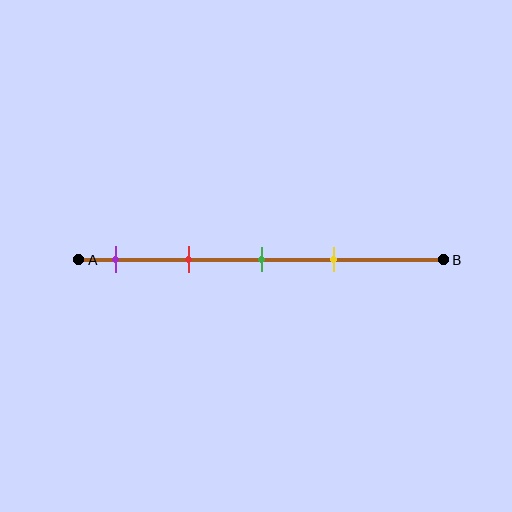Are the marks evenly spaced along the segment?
Yes, the marks are approximately evenly spaced.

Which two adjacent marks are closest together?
The green and yellow marks are the closest adjacent pair.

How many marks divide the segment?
There are 4 marks dividing the segment.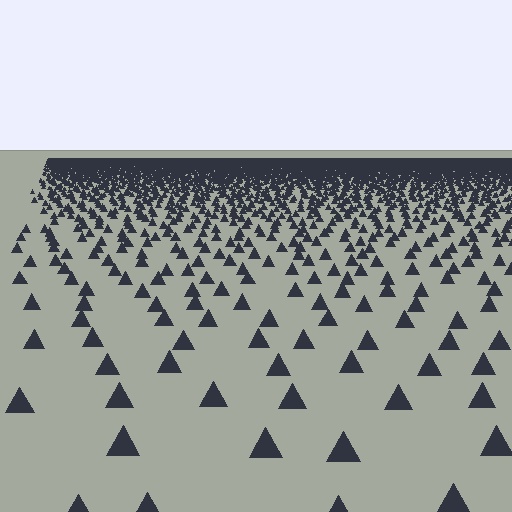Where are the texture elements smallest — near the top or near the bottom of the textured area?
Near the top.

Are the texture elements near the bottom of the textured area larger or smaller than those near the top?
Larger. Near the bottom, elements are closer to the viewer and appear at a bigger on-screen size.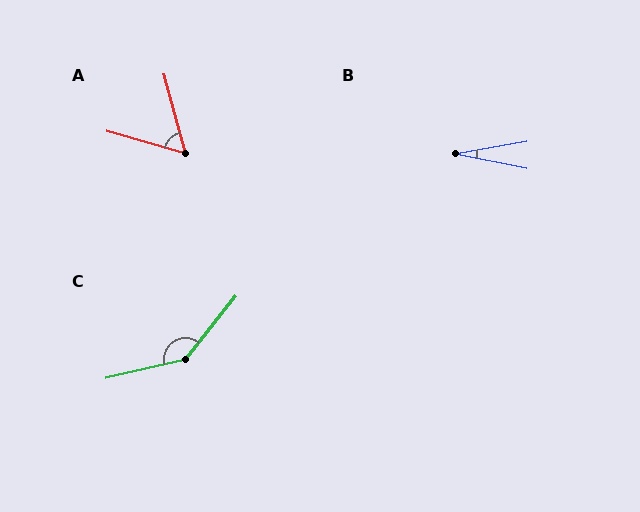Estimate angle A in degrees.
Approximately 59 degrees.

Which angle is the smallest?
B, at approximately 22 degrees.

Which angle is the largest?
C, at approximately 142 degrees.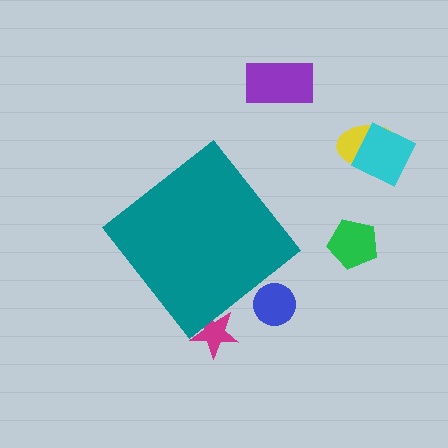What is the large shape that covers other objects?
A teal diamond.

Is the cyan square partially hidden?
No, the cyan square is fully visible.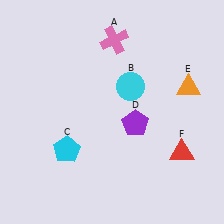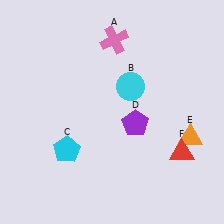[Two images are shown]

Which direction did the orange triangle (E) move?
The orange triangle (E) moved down.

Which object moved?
The orange triangle (E) moved down.